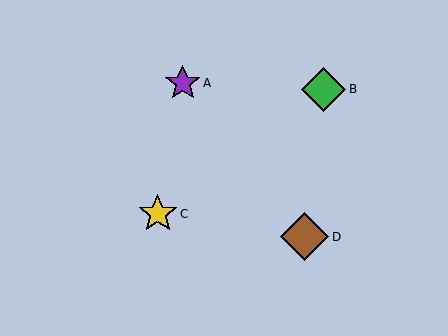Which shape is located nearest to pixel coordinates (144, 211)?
The yellow star (labeled C) at (158, 214) is nearest to that location.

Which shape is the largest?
The brown diamond (labeled D) is the largest.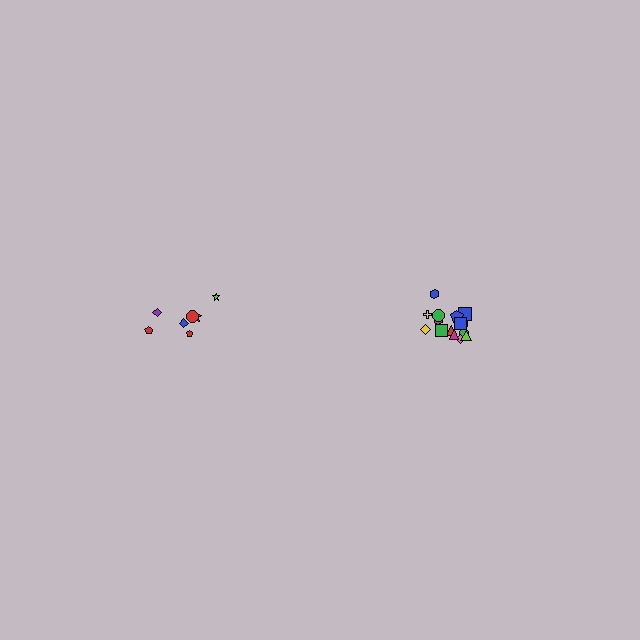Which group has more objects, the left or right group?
The right group.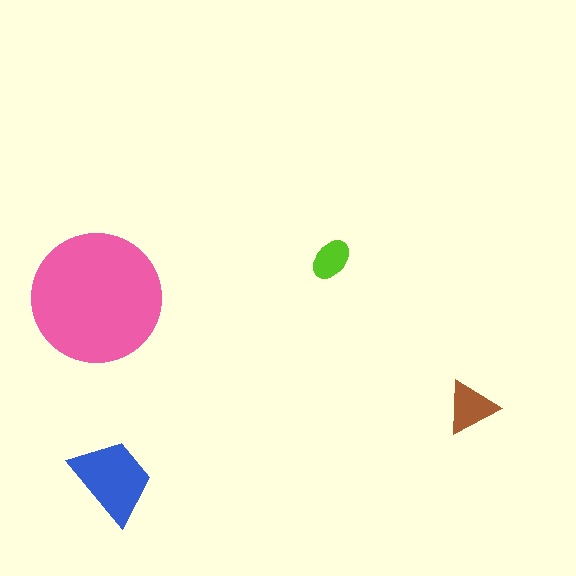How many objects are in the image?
There are 4 objects in the image.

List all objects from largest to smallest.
The pink circle, the blue trapezoid, the brown triangle, the lime ellipse.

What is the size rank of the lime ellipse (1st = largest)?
4th.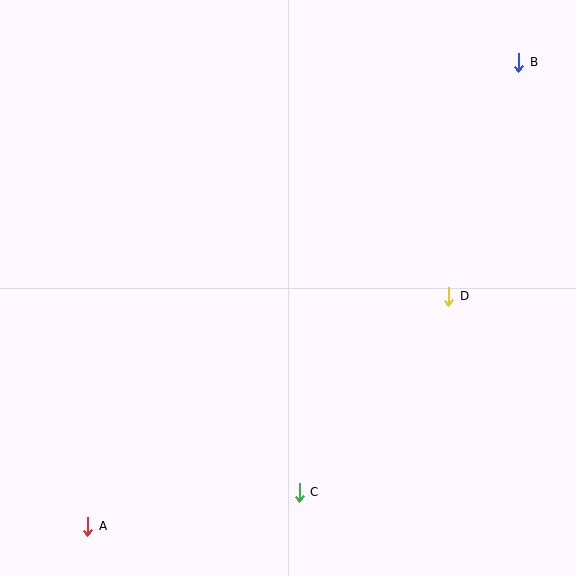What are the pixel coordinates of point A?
Point A is at (88, 526).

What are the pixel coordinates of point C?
Point C is at (299, 492).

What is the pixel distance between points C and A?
The distance between C and A is 214 pixels.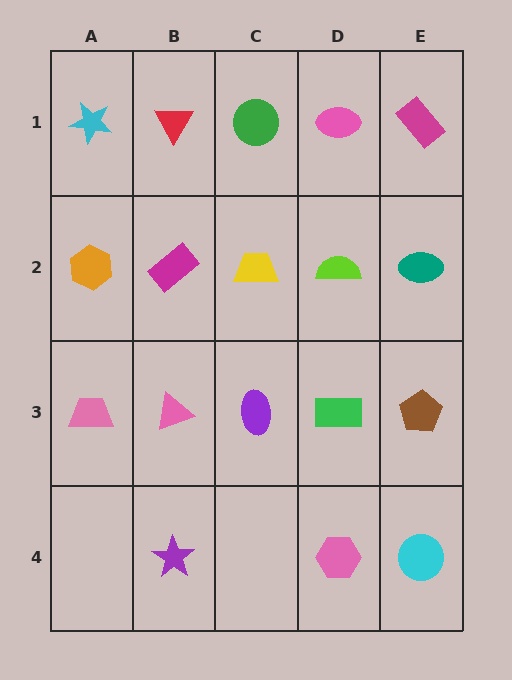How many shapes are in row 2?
5 shapes.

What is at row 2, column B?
A magenta rectangle.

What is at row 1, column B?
A red triangle.